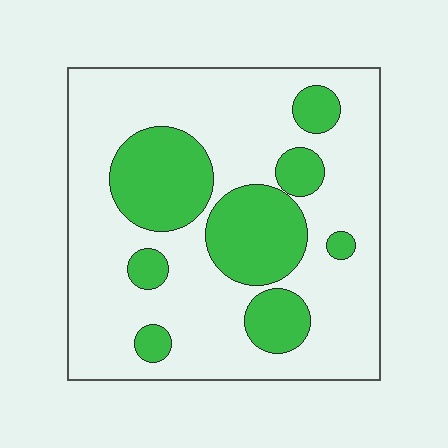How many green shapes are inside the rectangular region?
8.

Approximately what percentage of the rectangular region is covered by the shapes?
Approximately 30%.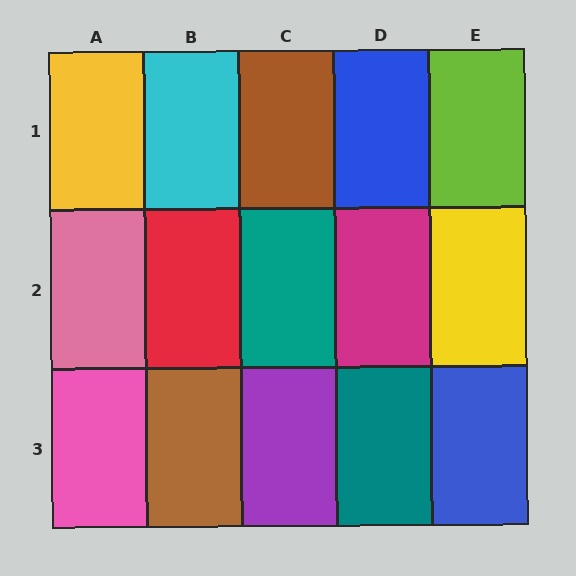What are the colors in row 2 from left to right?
Pink, red, teal, magenta, yellow.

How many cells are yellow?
2 cells are yellow.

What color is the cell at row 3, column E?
Blue.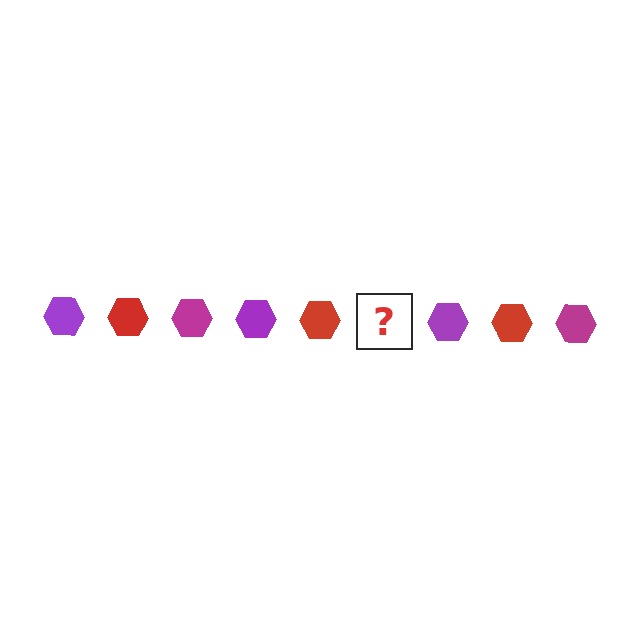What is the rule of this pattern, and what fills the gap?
The rule is that the pattern cycles through purple, red, magenta hexagons. The gap should be filled with a magenta hexagon.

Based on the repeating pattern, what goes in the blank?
The blank should be a magenta hexagon.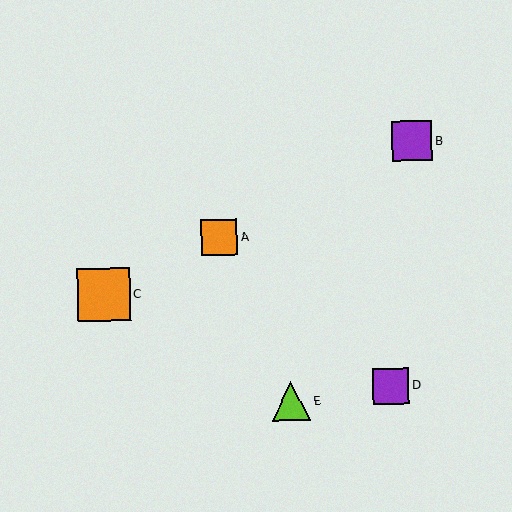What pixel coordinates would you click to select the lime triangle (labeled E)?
Click at (291, 401) to select the lime triangle E.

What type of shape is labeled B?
Shape B is a purple square.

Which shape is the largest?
The orange square (labeled C) is the largest.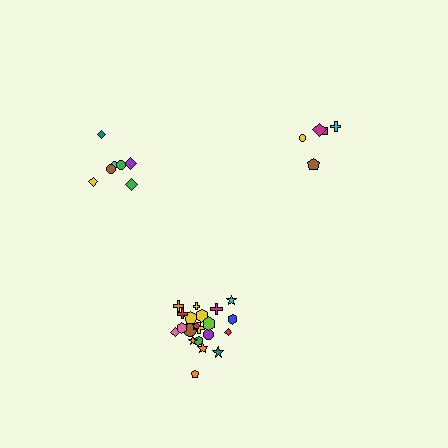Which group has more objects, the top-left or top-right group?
The top-left group.